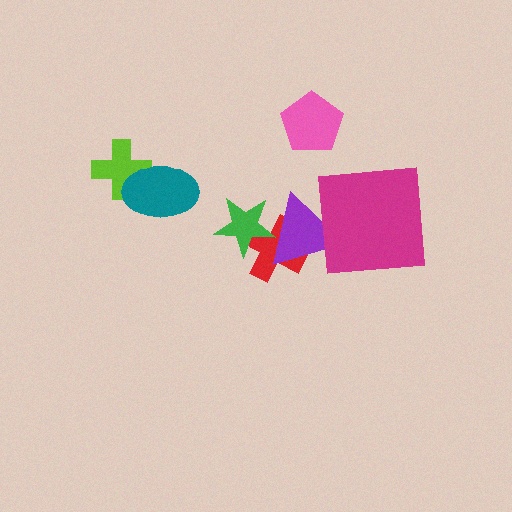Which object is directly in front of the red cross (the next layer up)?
The purple triangle is directly in front of the red cross.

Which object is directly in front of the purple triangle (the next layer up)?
The magenta square is directly in front of the purple triangle.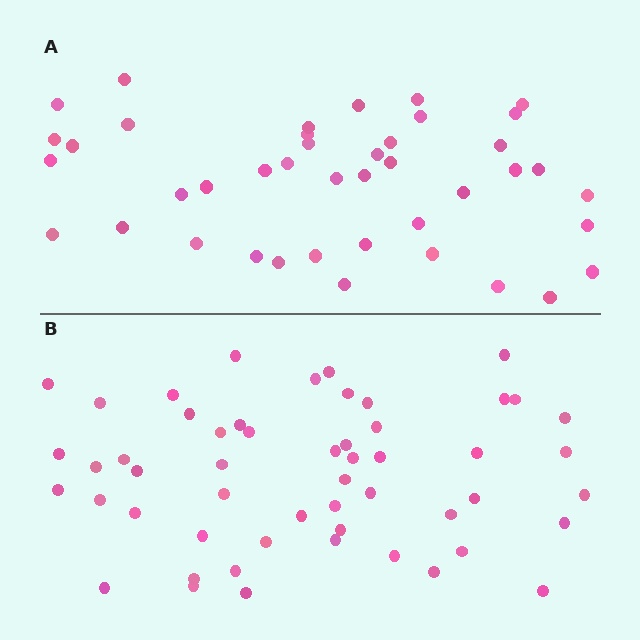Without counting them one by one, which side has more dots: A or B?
Region B (the bottom region) has more dots.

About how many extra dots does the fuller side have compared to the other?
Region B has roughly 12 or so more dots than region A.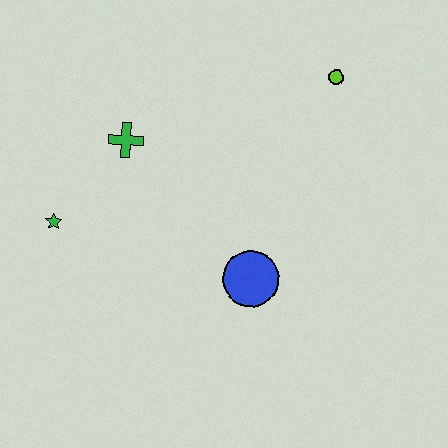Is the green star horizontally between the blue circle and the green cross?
No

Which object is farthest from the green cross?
The lime circle is farthest from the green cross.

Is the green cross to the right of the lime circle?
No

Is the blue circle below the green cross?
Yes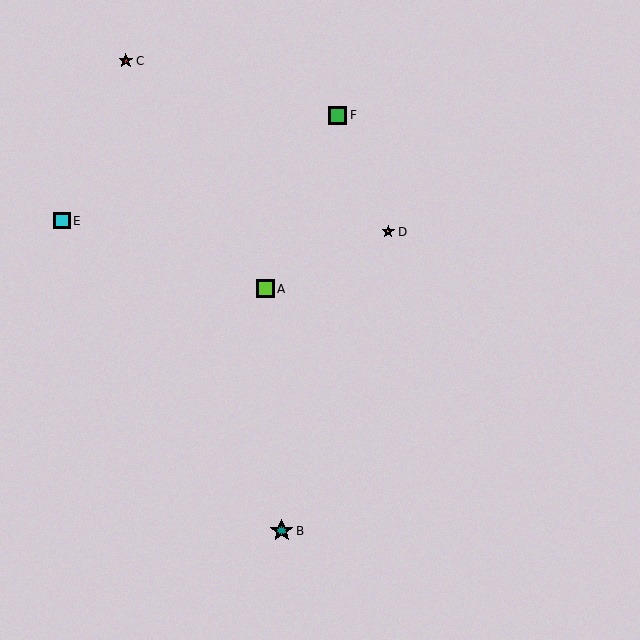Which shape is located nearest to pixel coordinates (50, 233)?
The cyan square (labeled E) at (62, 221) is nearest to that location.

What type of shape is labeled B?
Shape B is a teal star.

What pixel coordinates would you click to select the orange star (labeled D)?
Click at (388, 232) to select the orange star D.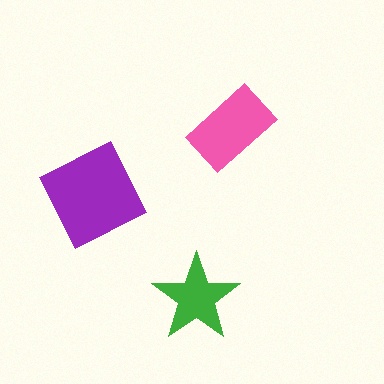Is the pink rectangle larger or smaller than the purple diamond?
Smaller.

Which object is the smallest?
The green star.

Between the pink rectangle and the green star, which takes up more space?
The pink rectangle.